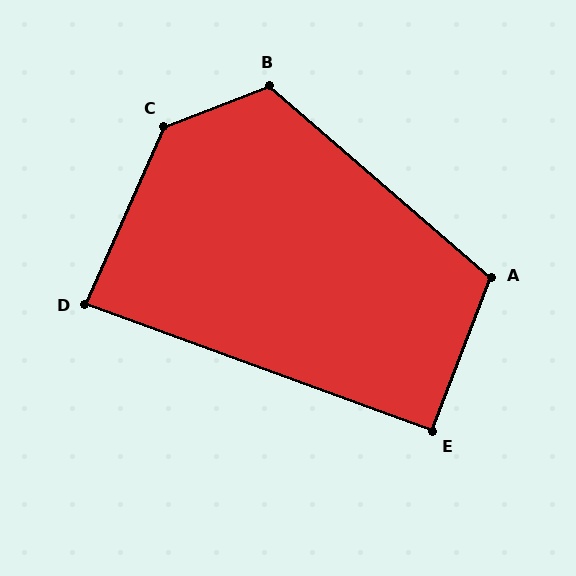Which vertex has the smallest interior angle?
D, at approximately 86 degrees.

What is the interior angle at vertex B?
Approximately 118 degrees (obtuse).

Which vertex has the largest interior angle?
C, at approximately 135 degrees.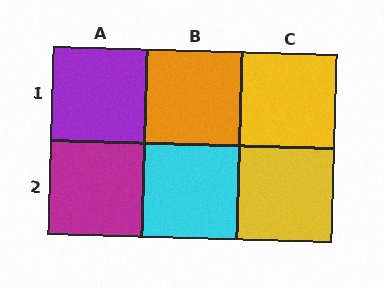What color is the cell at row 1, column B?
Orange.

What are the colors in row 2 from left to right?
Magenta, cyan, yellow.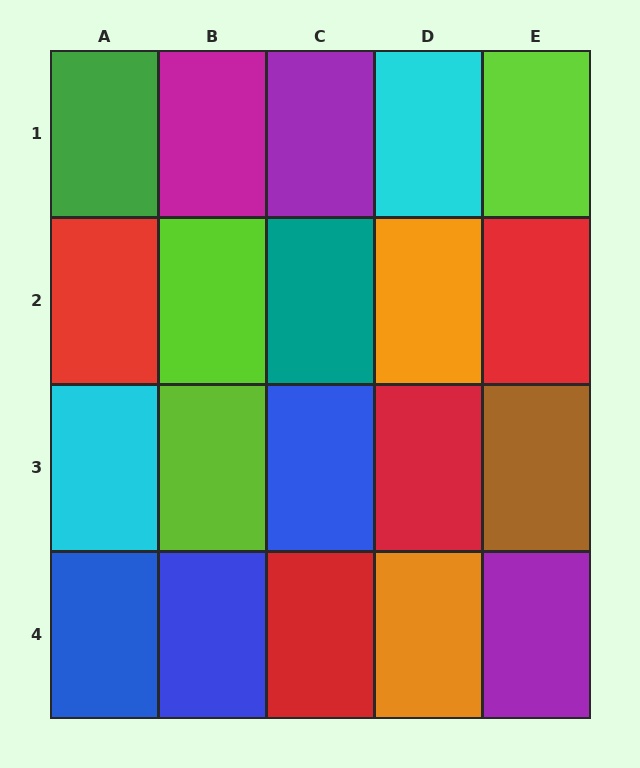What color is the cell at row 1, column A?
Green.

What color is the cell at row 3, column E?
Brown.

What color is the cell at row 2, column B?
Lime.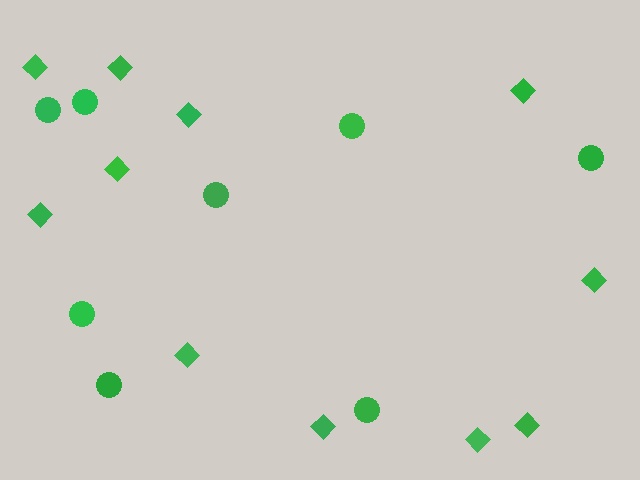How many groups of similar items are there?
There are 2 groups: one group of circles (8) and one group of diamonds (11).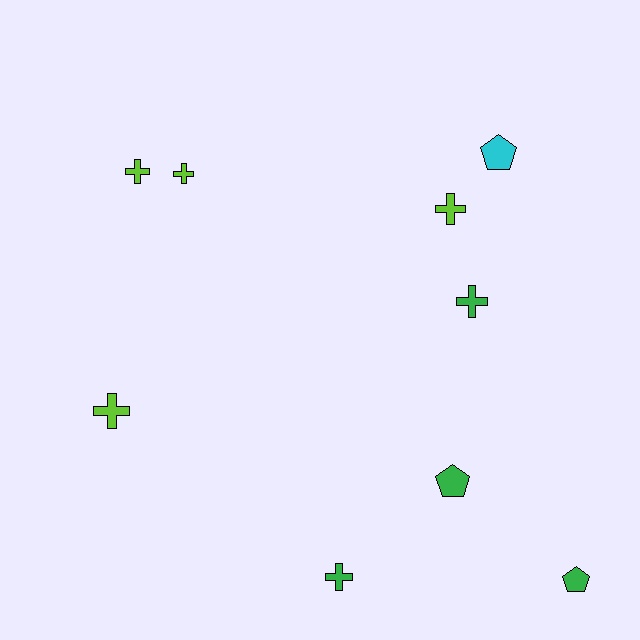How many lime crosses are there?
There are 4 lime crosses.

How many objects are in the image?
There are 9 objects.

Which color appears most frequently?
Lime, with 4 objects.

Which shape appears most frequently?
Cross, with 6 objects.